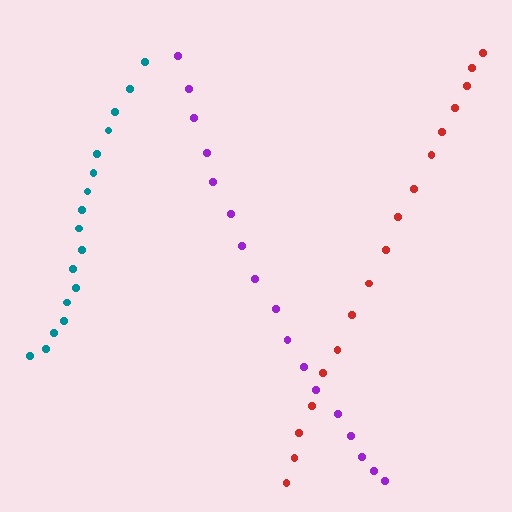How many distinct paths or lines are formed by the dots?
There are 3 distinct paths.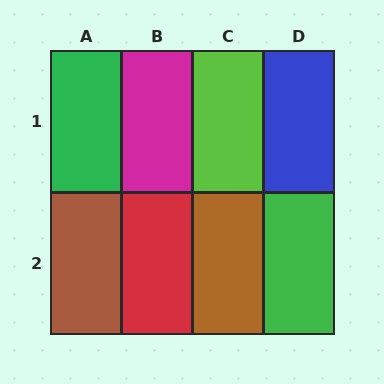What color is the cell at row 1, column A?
Green.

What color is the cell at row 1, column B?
Magenta.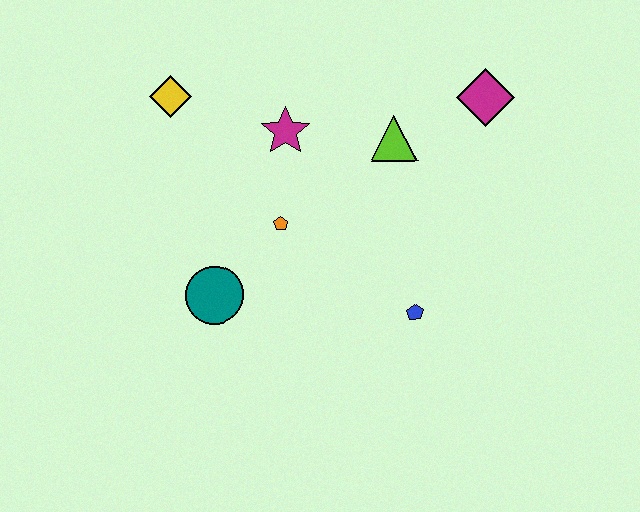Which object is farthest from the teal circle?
The magenta diamond is farthest from the teal circle.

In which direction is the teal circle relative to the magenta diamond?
The teal circle is to the left of the magenta diamond.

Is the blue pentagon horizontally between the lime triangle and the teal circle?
No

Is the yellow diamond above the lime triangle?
Yes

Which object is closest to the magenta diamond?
The lime triangle is closest to the magenta diamond.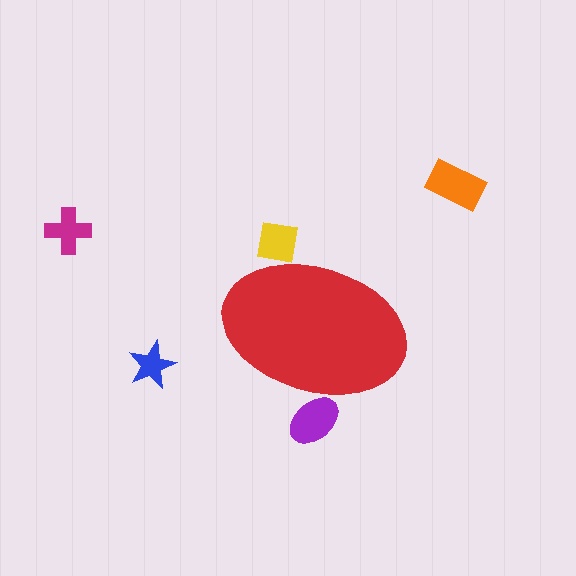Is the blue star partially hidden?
No, the blue star is fully visible.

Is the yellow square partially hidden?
Yes, the yellow square is partially hidden behind the red ellipse.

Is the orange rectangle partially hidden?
No, the orange rectangle is fully visible.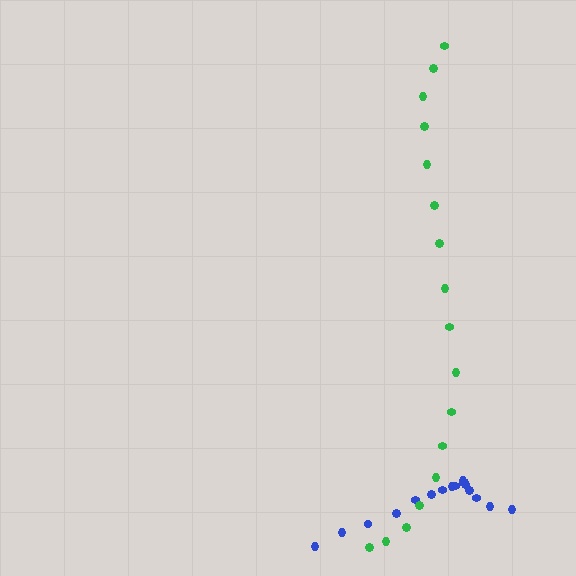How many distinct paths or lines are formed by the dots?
There are 2 distinct paths.